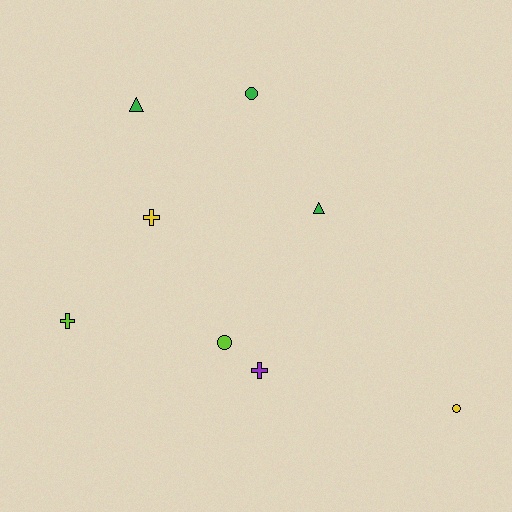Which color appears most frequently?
Green, with 3 objects.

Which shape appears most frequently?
Cross, with 3 objects.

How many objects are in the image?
There are 8 objects.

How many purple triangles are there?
There are no purple triangles.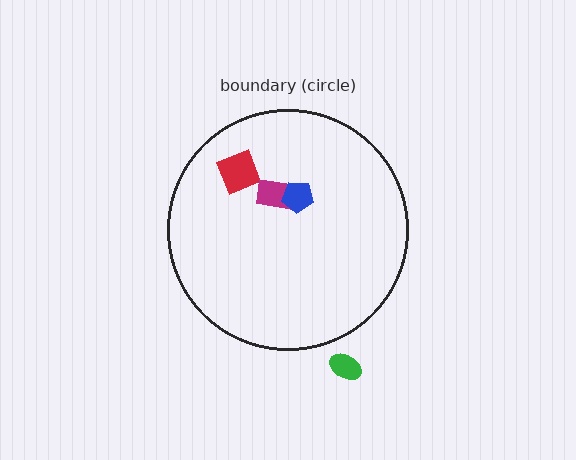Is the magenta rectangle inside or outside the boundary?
Inside.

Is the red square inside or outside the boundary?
Inside.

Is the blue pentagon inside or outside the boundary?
Inside.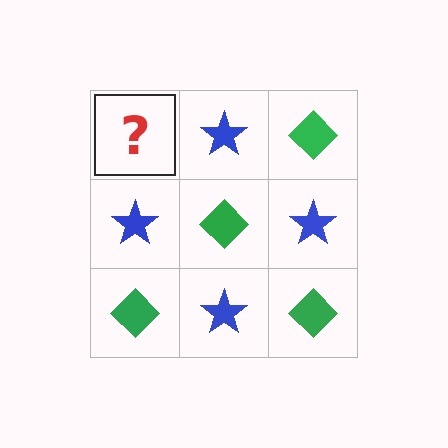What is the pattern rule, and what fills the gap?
The rule is that it alternates green diamond and blue star in a checkerboard pattern. The gap should be filled with a green diamond.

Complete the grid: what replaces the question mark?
The question mark should be replaced with a green diamond.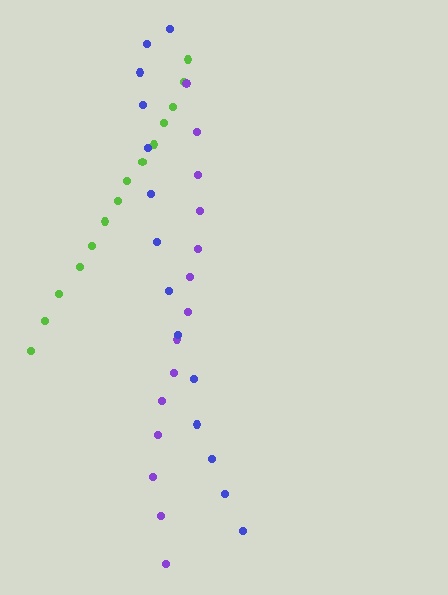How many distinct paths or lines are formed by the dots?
There are 3 distinct paths.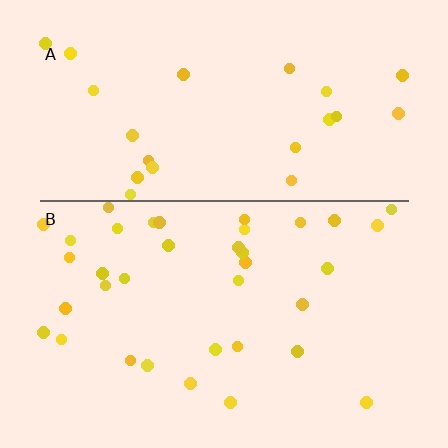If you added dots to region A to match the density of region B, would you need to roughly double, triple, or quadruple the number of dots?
Approximately double.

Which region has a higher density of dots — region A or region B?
B (the bottom).